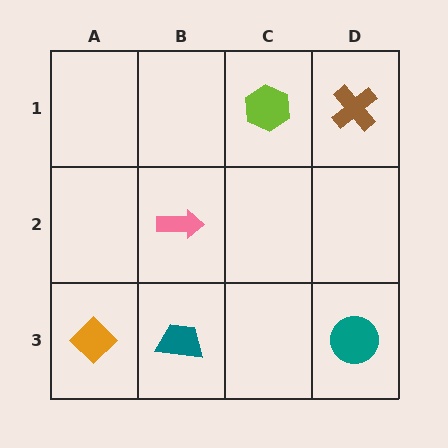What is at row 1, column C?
A lime hexagon.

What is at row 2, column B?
A pink arrow.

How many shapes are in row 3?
3 shapes.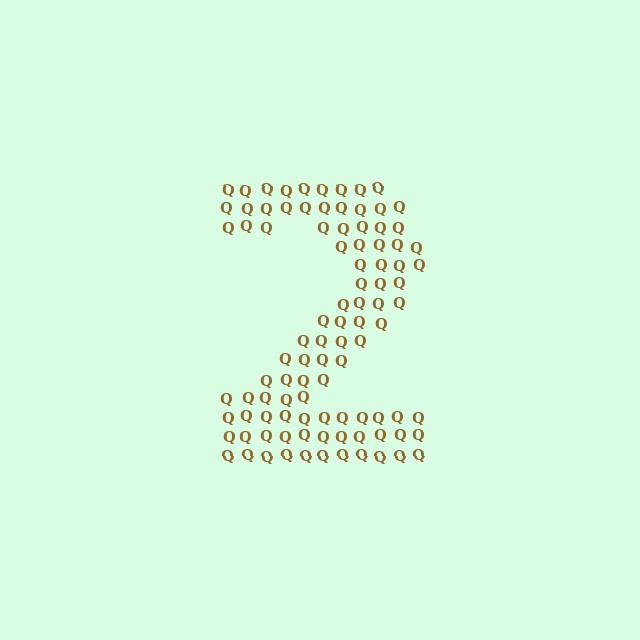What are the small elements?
The small elements are letter Q's.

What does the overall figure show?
The overall figure shows the digit 2.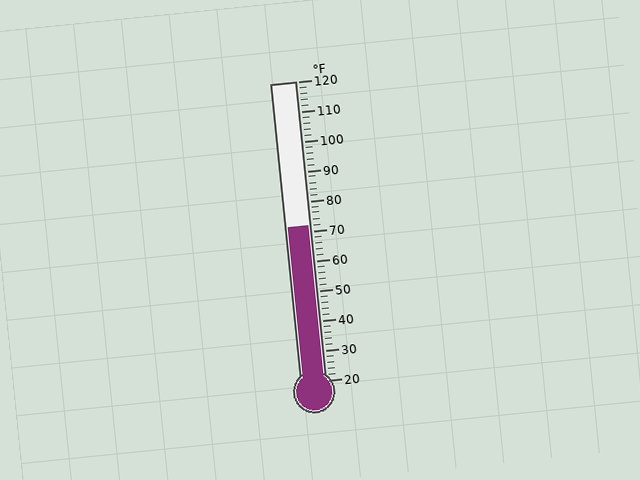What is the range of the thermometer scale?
The thermometer scale ranges from 20°F to 120°F.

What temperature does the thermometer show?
The thermometer shows approximately 72°F.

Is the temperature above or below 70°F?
The temperature is above 70°F.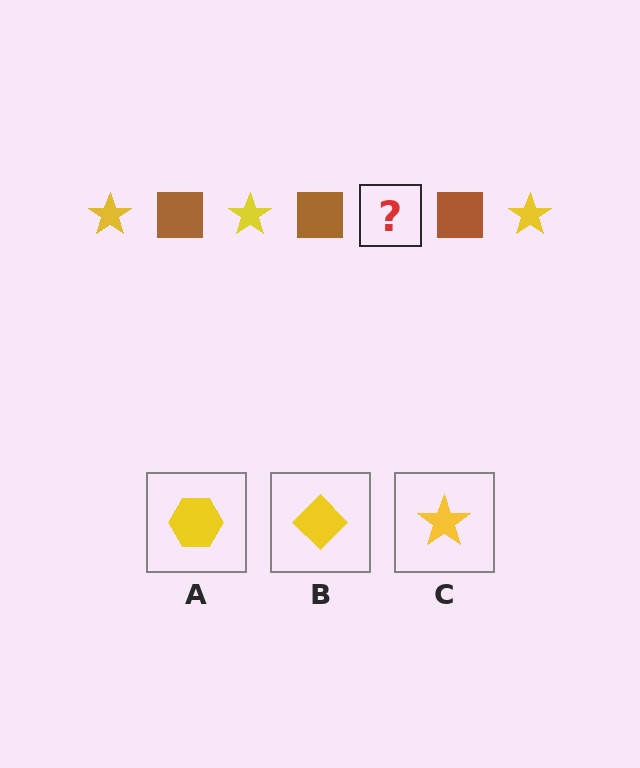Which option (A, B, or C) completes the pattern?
C.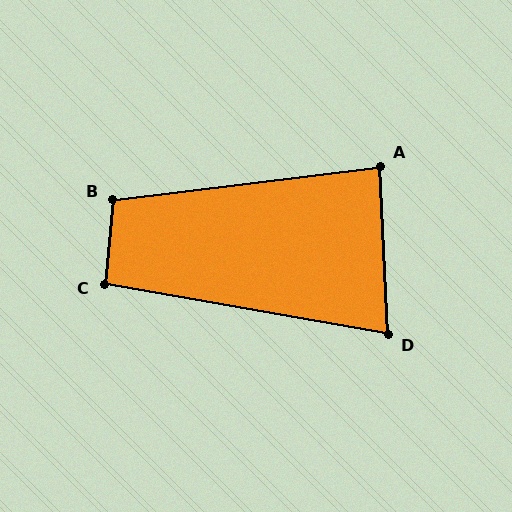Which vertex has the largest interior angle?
B, at approximately 102 degrees.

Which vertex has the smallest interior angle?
D, at approximately 78 degrees.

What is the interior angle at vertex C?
Approximately 95 degrees (approximately right).